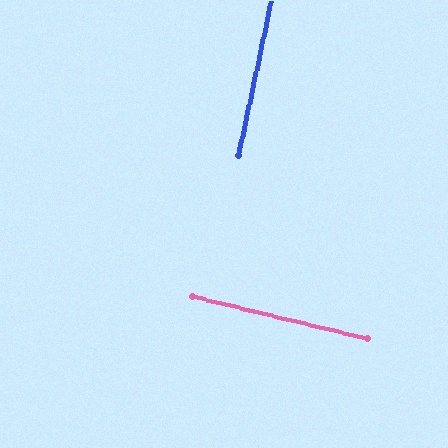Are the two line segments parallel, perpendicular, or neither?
Perpendicular — they meet at approximately 88°.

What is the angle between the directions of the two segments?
Approximately 88 degrees.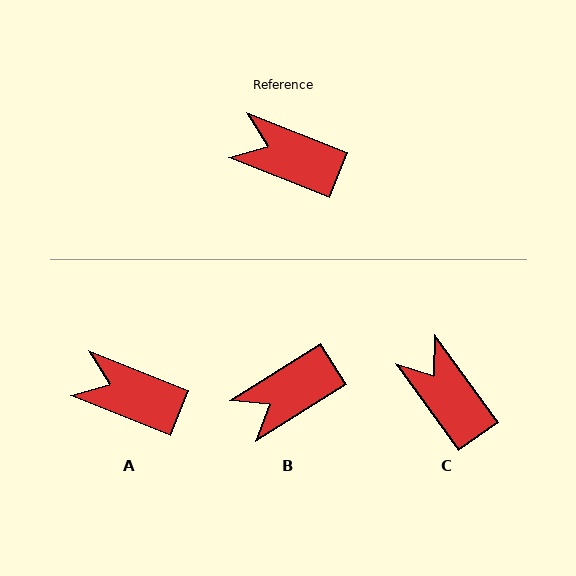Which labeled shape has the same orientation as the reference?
A.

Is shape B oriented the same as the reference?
No, it is off by about 54 degrees.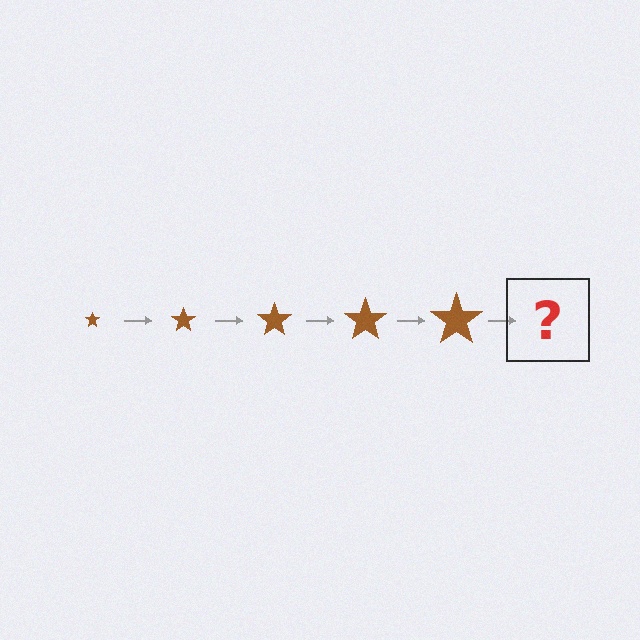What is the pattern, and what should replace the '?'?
The pattern is that the star gets progressively larger each step. The '?' should be a brown star, larger than the previous one.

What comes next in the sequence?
The next element should be a brown star, larger than the previous one.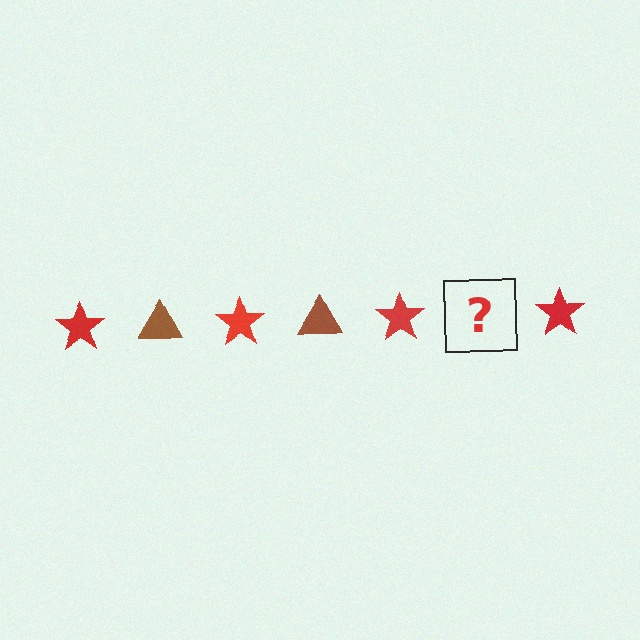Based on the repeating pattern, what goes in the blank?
The blank should be a brown triangle.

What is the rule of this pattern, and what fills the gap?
The rule is that the pattern alternates between red star and brown triangle. The gap should be filled with a brown triangle.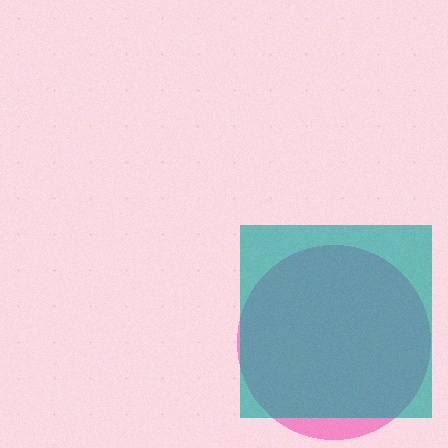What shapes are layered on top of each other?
The layered shapes are: a pink circle, a teal square.